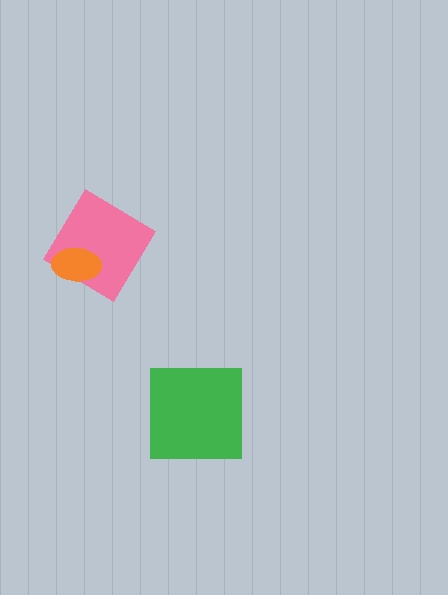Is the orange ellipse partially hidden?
No, no other shape covers it.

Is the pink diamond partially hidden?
Yes, it is partially covered by another shape.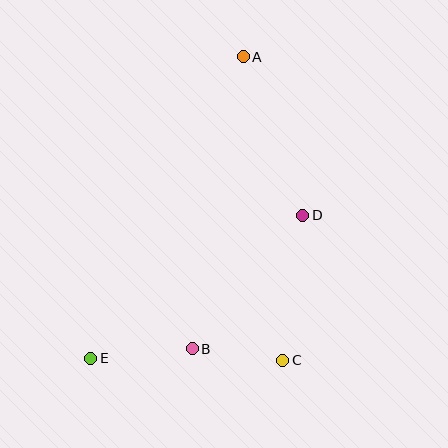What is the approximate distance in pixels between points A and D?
The distance between A and D is approximately 169 pixels.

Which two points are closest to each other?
Points B and C are closest to each other.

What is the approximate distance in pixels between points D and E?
The distance between D and E is approximately 255 pixels.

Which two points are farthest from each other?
Points A and E are farthest from each other.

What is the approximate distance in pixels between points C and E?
The distance between C and E is approximately 192 pixels.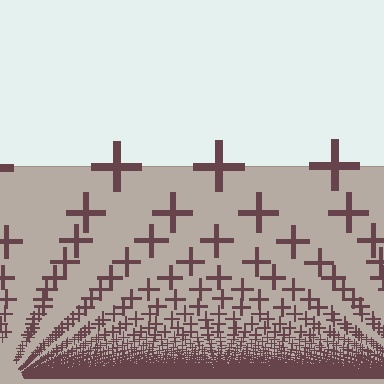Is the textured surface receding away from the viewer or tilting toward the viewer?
The surface appears to tilt toward the viewer. Texture elements get larger and sparser toward the top.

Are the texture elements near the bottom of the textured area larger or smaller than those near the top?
Smaller. The gradient is inverted — elements near the bottom are smaller and denser.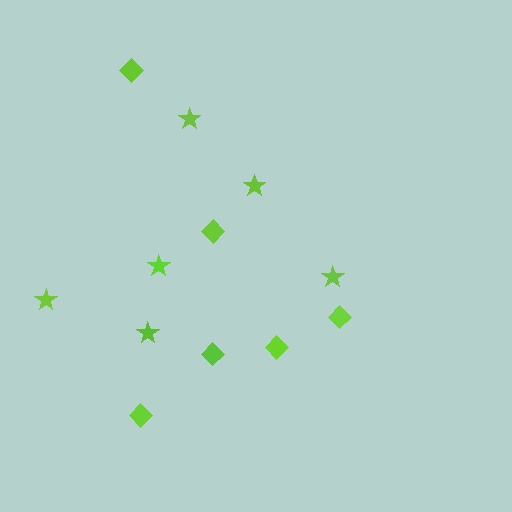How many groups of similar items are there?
There are 2 groups: one group of diamonds (6) and one group of stars (6).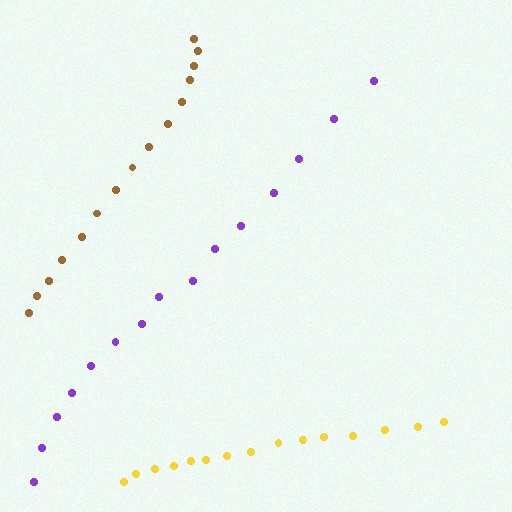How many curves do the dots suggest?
There are 3 distinct paths.